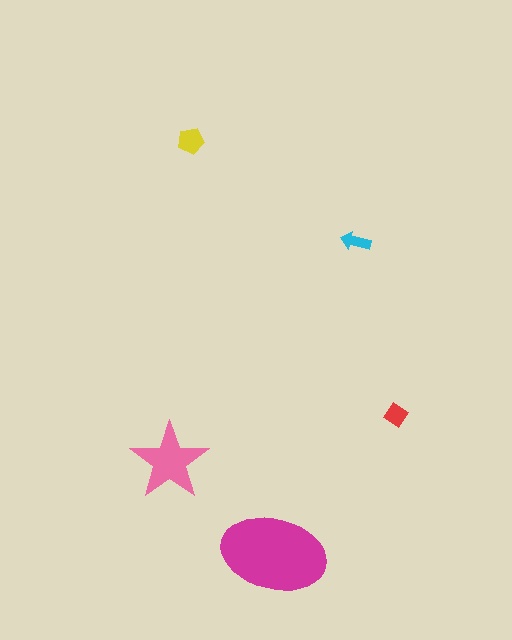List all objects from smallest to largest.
The cyan arrow, the red diamond, the yellow pentagon, the pink star, the magenta ellipse.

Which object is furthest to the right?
The red diamond is rightmost.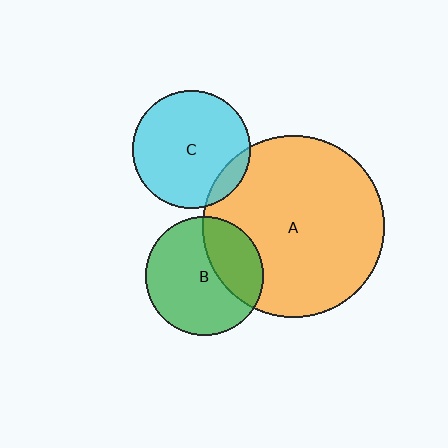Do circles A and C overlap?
Yes.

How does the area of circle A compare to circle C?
Approximately 2.4 times.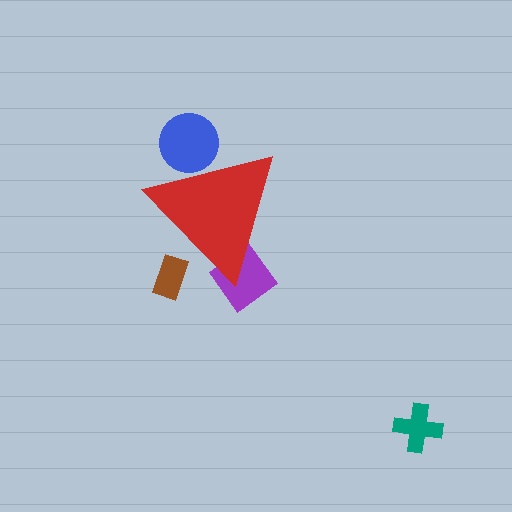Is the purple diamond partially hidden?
Yes, the purple diamond is partially hidden behind the red triangle.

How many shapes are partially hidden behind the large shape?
3 shapes are partially hidden.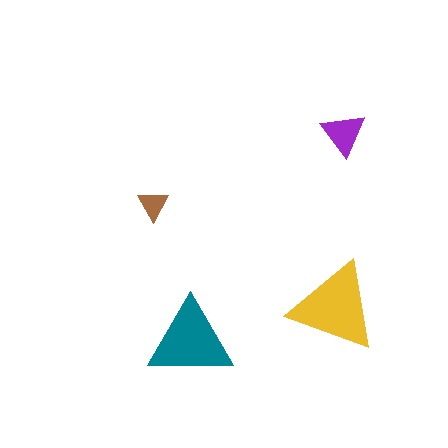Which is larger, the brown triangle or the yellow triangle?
The yellow one.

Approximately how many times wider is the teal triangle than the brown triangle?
About 2.5 times wider.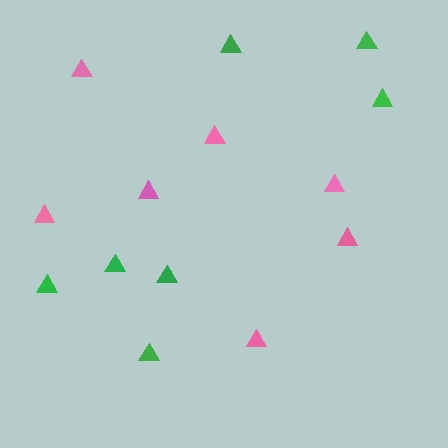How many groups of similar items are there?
There are 2 groups: one group of green triangles (7) and one group of pink triangles (7).